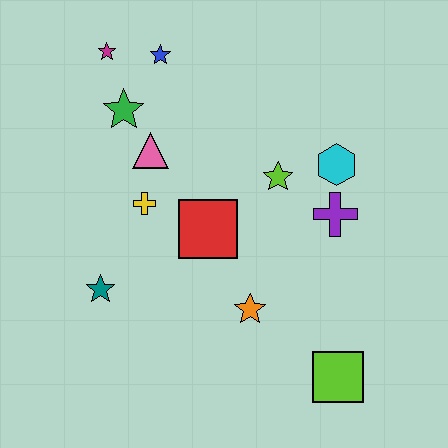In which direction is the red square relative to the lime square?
The red square is above the lime square.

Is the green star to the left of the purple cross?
Yes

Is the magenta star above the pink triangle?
Yes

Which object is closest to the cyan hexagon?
The purple cross is closest to the cyan hexagon.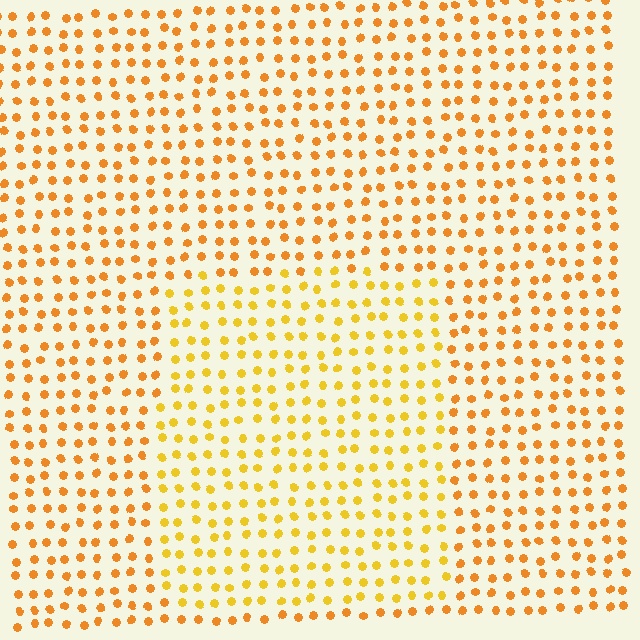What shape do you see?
I see a rectangle.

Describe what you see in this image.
The image is filled with small orange elements in a uniform arrangement. A rectangle-shaped region is visible where the elements are tinted to a slightly different hue, forming a subtle color boundary.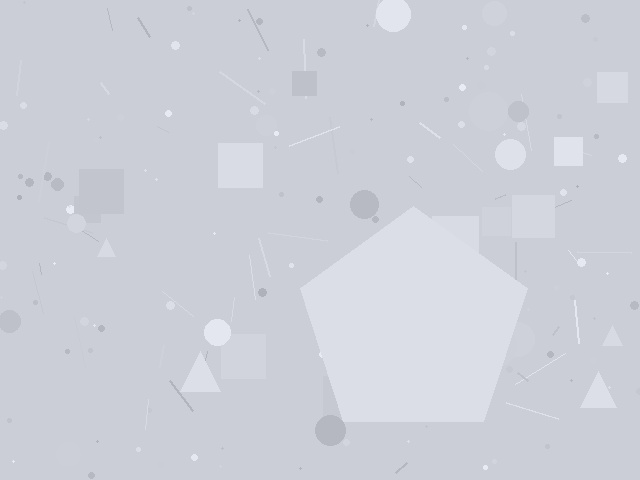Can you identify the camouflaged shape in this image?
The camouflaged shape is a pentagon.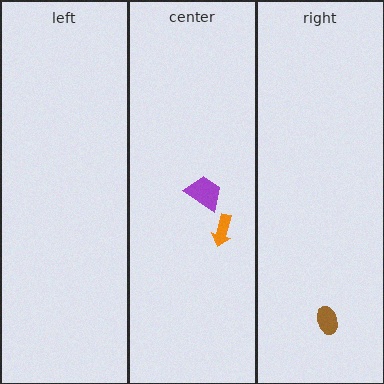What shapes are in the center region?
The orange arrow, the purple trapezoid.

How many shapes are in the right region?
1.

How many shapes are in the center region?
2.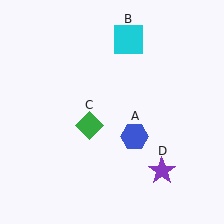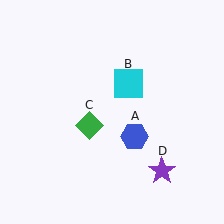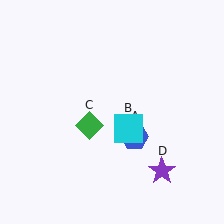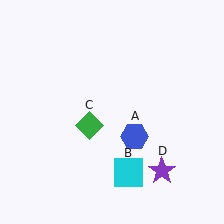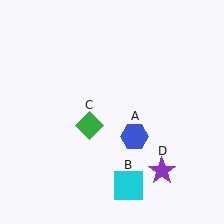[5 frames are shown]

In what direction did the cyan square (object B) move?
The cyan square (object B) moved down.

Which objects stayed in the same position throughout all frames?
Blue hexagon (object A) and green diamond (object C) and purple star (object D) remained stationary.